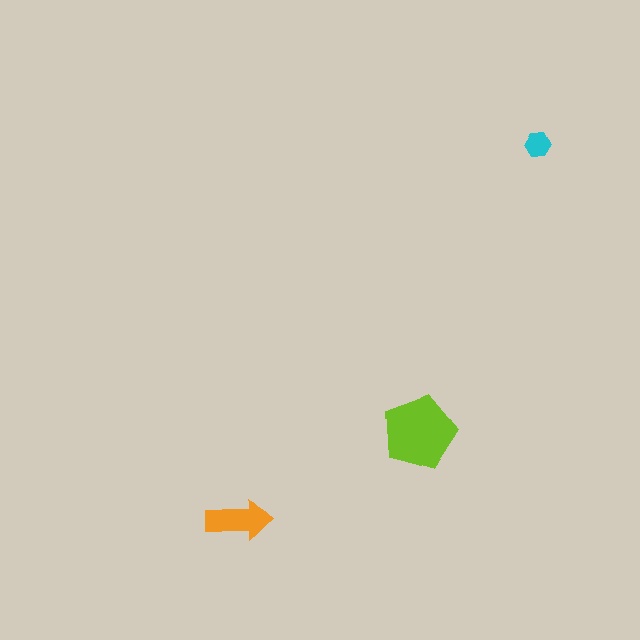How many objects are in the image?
There are 3 objects in the image.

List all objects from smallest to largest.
The cyan hexagon, the orange arrow, the lime pentagon.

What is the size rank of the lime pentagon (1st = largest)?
1st.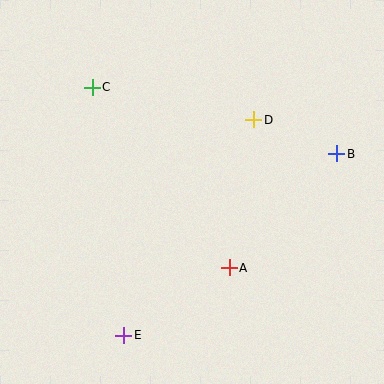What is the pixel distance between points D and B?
The distance between D and B is 90 pixels.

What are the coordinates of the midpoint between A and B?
The midpoint between A and B is at (283, 211).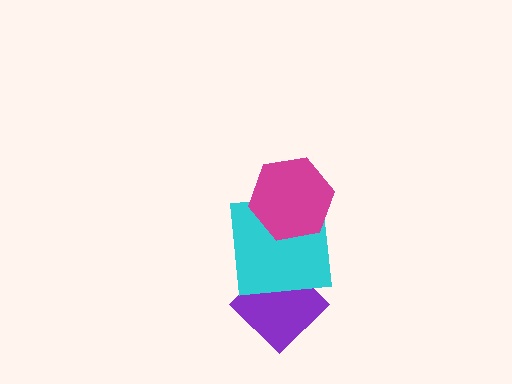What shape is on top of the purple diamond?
The cyan square is on top of the purple diamond.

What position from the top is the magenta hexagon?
The magenta hexagon is 1st from the top.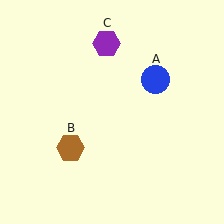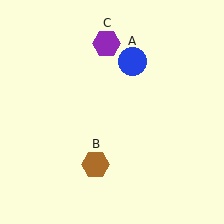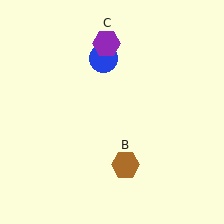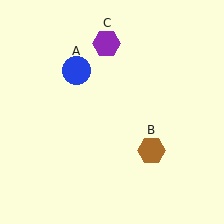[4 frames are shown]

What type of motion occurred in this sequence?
The blue circle (object A), brown hexagon (object B) rotated counterclockwise around the center of the scene.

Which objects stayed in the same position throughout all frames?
Purple hexagon (object C) remained stationary.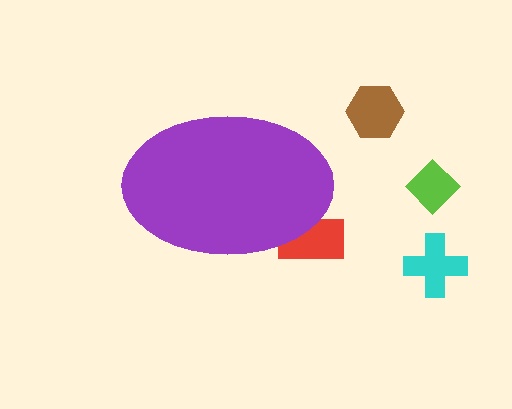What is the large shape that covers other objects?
A purple ellipse.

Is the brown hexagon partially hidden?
No, the brown hexagon is fully visible.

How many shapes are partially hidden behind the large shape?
1 shape is partially hidden.